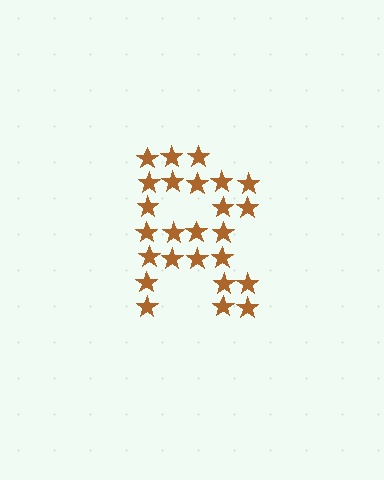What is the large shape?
The large shape is the letter R.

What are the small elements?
The small elements are stars.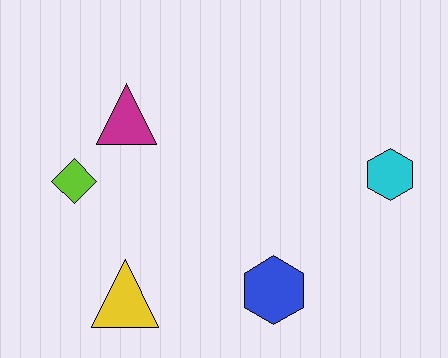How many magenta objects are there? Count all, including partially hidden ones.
There is 1 magenta object.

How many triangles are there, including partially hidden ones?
There are 2 triangles.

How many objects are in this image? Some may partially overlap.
There are 5 objects.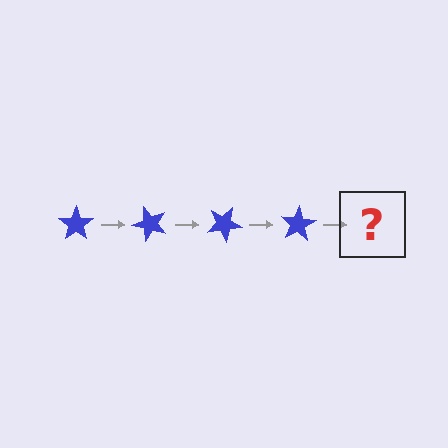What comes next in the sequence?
The next element should be a blue star rotated 200 degrees.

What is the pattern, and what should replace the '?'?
The pattern is that the star rotates 50 degrees each step. The '?' should be a blue star rotated 200 degrees.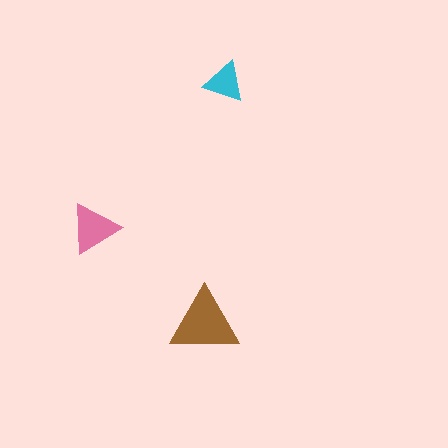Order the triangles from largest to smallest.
the brown one, the pink one, the cyan one.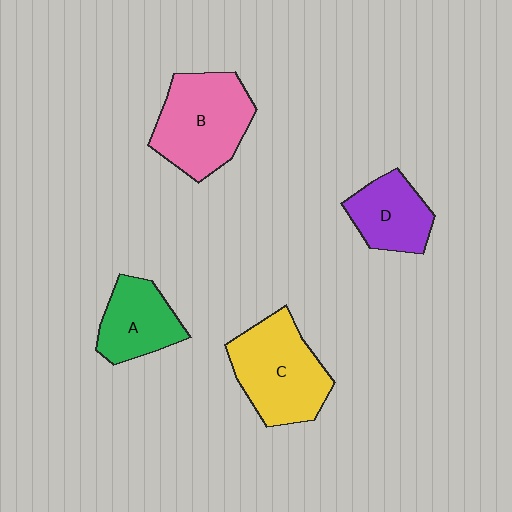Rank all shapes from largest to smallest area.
From largest to smallest: B (pink), C (yellow), A (green), D (purple).